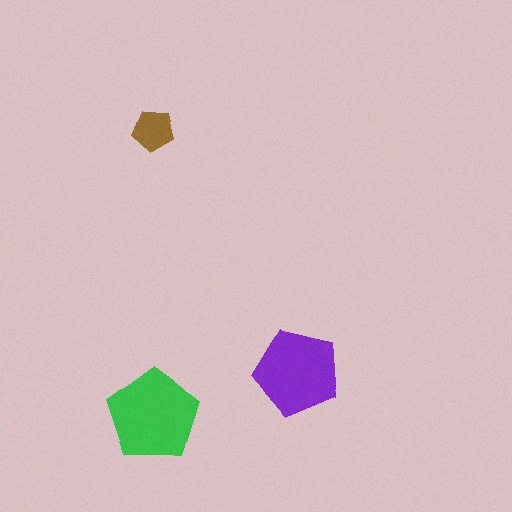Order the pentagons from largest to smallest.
the green one, the purple one, the brown one.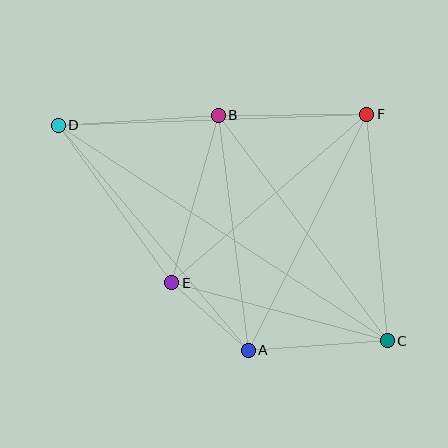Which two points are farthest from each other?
Points C and D are farthest from each other.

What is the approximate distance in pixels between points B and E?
The distance between B and E is approximately 174 pixels.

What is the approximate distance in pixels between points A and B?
The distance between A and B is approximately 237 pixels.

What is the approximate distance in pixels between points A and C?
The distance between A and C is approximately 139 pixels.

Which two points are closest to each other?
Points A and E are closest to each other.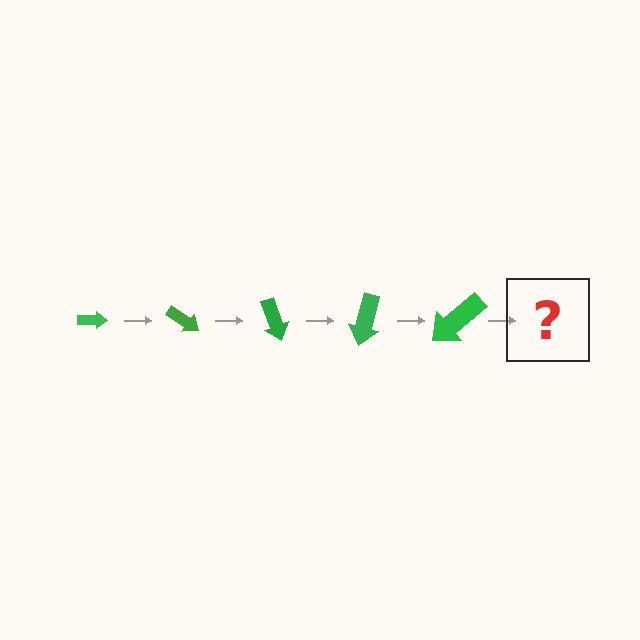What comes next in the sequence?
The next element should be an arrow, larger than the previous one and rotated 175 degrees from the start.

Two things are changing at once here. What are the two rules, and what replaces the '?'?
The two rules are that the arrow grows larger each step and it rotates 35 degrees each step. The '?' should be an arrow, larger than the previous one and rotated 175 degrees from the start.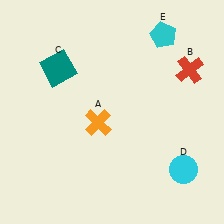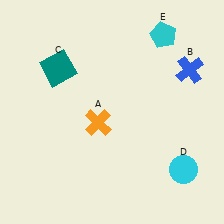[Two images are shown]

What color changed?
The cross (B) changed from red in Image 1 to blue in Image 2.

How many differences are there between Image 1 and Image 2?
There is 1 difference between the two images.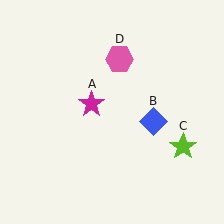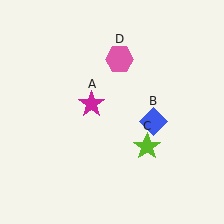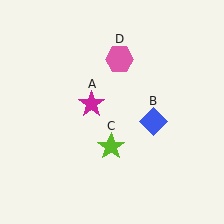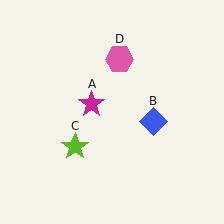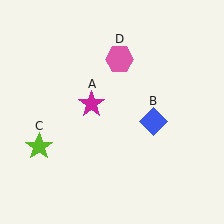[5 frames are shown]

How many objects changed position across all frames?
1 object changed position: lime star (object C).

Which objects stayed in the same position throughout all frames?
Magenta star (object A) and blue diamond (object B) and pink hexagon (object D) remained stationary.